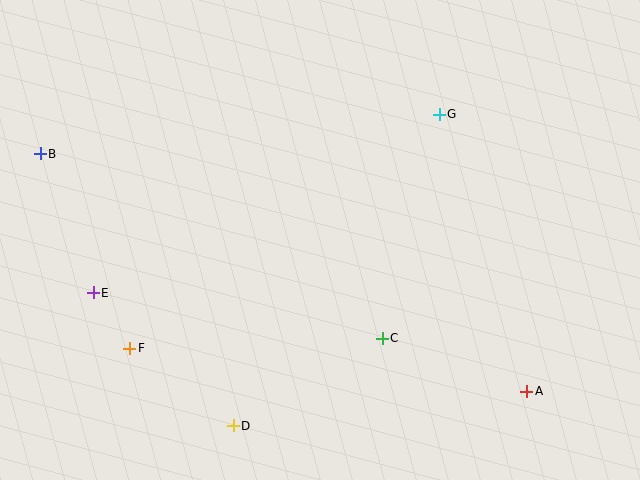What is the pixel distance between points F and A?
The distance between F and A is 400 pixels.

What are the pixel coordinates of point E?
Point E is at (93, 293).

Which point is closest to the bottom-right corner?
Point A is closest to the bottom-right corner.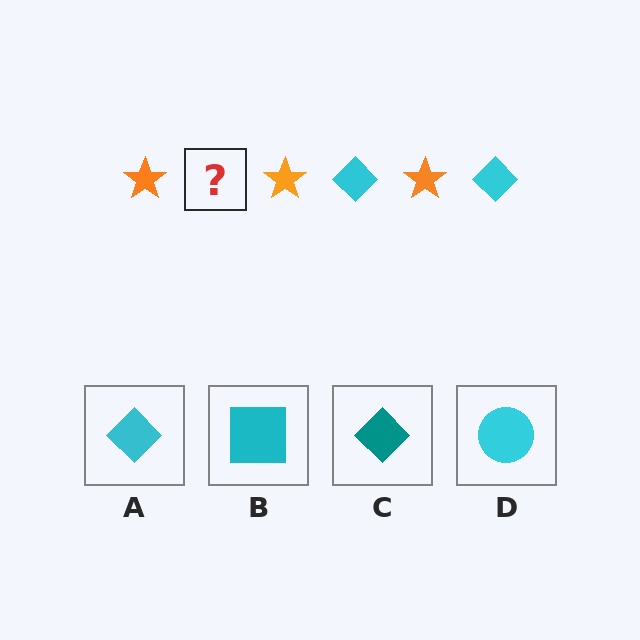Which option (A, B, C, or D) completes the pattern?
A.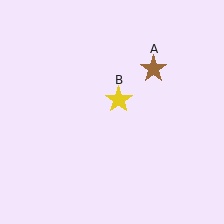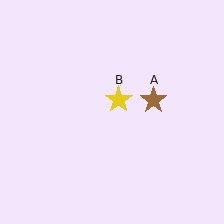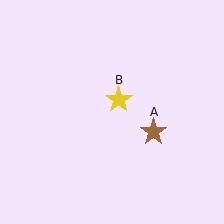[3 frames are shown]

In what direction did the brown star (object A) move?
The brown star (object A) moved down.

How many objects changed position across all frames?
1 object changed position: brown star (object A).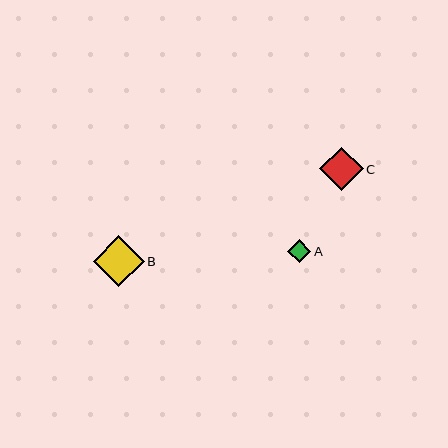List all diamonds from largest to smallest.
From largest to smallest: B, C, A.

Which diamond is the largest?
Diamond B is the largest with a size of approximately 50 pixels.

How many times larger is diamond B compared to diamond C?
Diamond B is approximately 1.2 times the size of diamond C.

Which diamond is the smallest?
Diamond A is the smallest with a size of approximately 23 pixels.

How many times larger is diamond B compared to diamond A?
Diamond B is approximately 2.2 times the size of diamond A.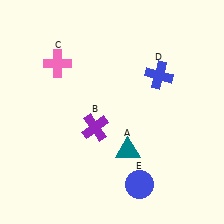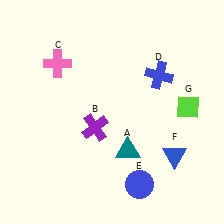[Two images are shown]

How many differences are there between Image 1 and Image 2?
There are 2 differences between the two images.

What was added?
A blue triangle (F), a lime diamond (G) were added in Image 2.